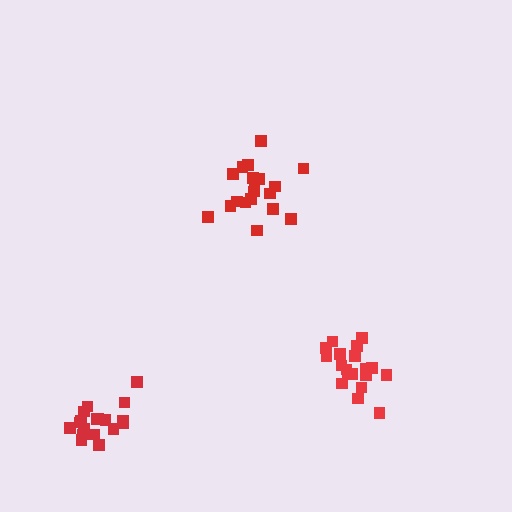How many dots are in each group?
Group 1: 19 dots, Group 2: 19 dots, Group 3: 19 dots (57 total).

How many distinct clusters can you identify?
There are 3 distinct clusters.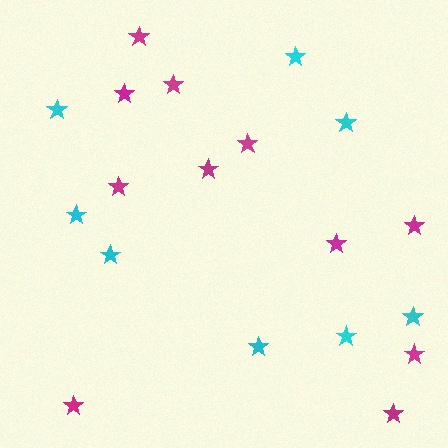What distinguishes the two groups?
There are 2 groups: one group of magenta stars (11) and one group of cyan stars (8).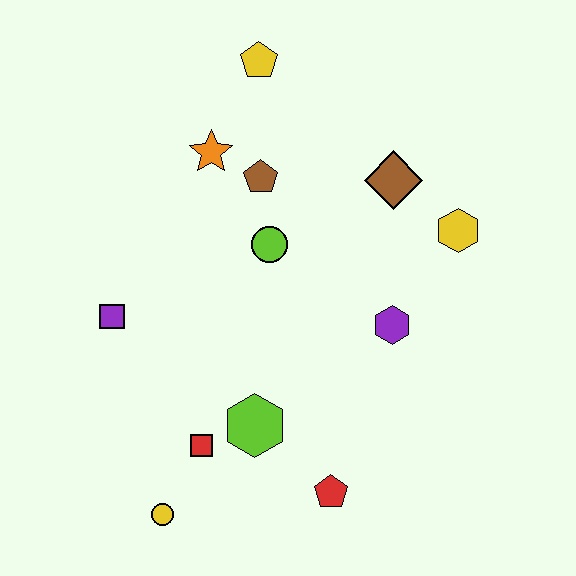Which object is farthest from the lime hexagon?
The yellow pentagon is farthest from the lime hexagon.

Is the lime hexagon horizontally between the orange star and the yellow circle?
No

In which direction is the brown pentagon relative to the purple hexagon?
The brown pentagon is above the purple hexagon.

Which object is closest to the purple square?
The red square is closest to the purple square.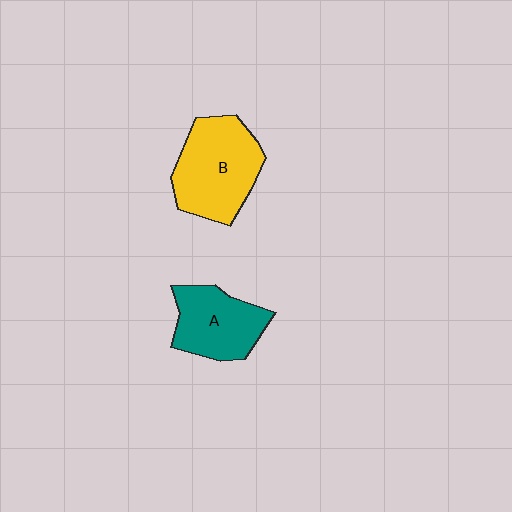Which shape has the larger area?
Shape B (yellow).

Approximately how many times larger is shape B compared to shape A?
Approximately 1.3 times.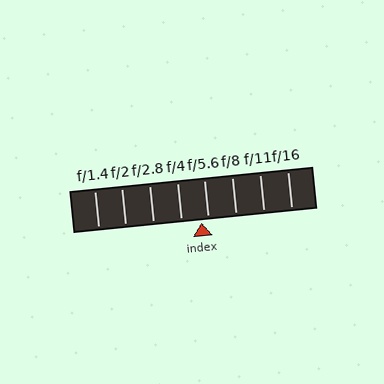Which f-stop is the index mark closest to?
The index mark is closest to f/5.6.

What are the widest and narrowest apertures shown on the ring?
The widest aperture shown is f/1.4 and the narrowest is f/16.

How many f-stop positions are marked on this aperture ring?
There are 8 f-stop positions marked.